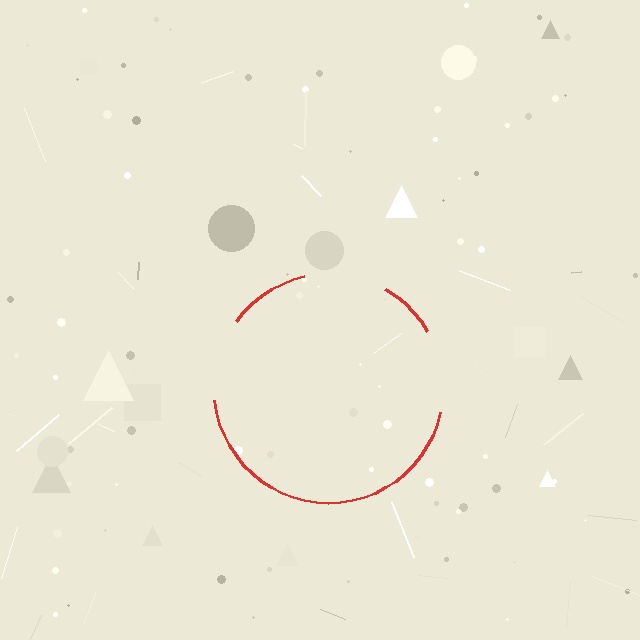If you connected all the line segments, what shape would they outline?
They would outline a circle.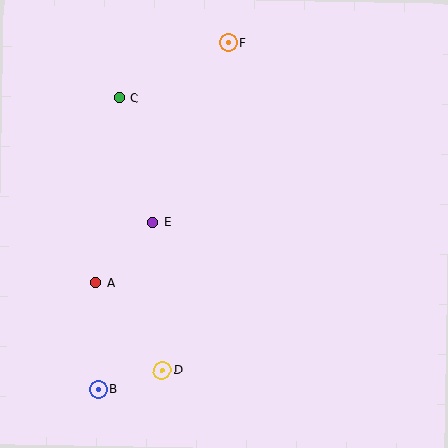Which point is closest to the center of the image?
Point E at (153, 222) is closest to the center.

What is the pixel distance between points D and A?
The distance between D and A is 110 pixels.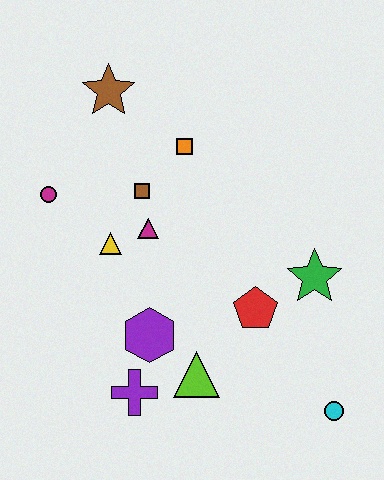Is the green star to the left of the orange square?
No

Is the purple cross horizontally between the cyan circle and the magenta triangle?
No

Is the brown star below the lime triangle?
No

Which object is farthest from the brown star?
The cyan circle is farthest from the brown star.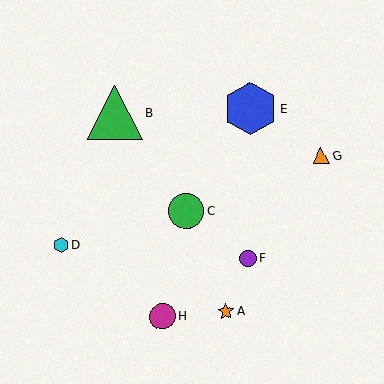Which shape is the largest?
The green triangle (labeled B) is the largest.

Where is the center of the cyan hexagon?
The center of the cyan hexagon is at (61, 245).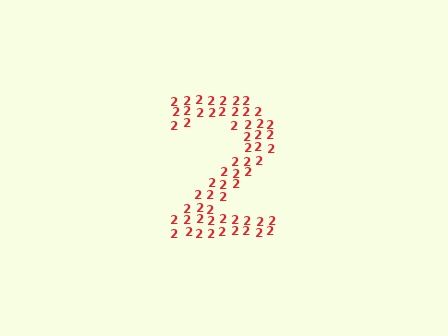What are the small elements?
The small elements are digit 2's.